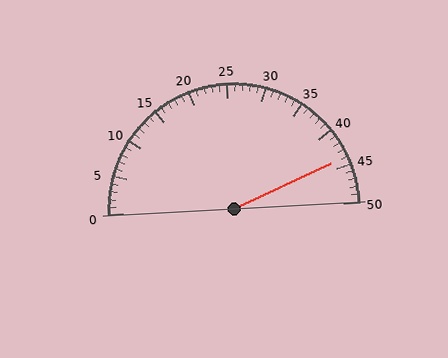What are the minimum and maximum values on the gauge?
The gauge ranges from 0 to 50.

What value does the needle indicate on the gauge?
The needle indicates approximately 44.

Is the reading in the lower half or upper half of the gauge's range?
The reading is in the upper half of the range (0 to 50).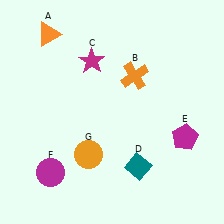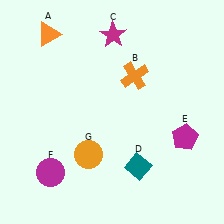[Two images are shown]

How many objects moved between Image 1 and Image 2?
1 object moved between the two images.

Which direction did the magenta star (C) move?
The magenta star (C) moved up.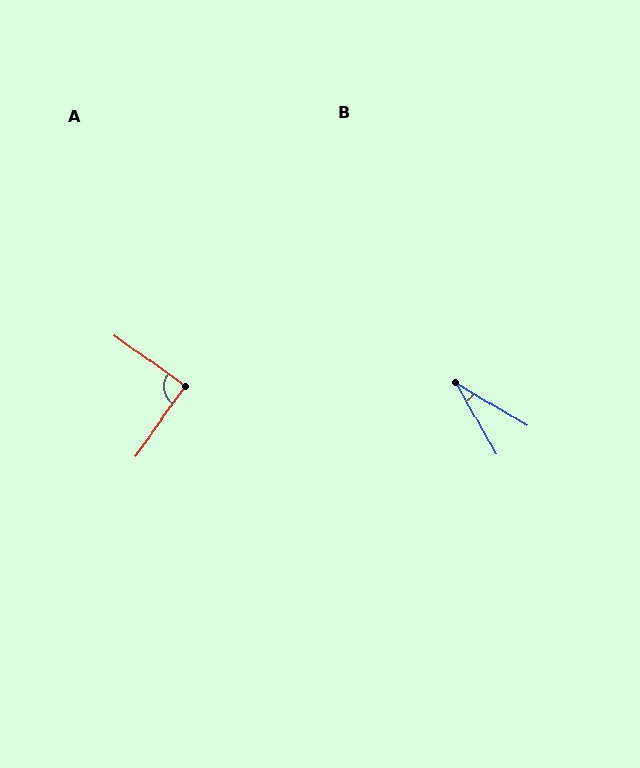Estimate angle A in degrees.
Approximately 90 degrees.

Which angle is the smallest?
B, at approximately 30 degrees.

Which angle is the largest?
A, at approximately 90 degrees.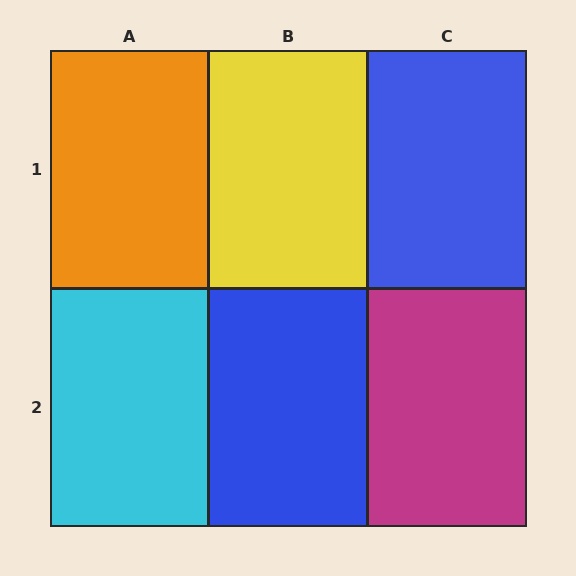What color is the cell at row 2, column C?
Magenta.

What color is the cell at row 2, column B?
Blue.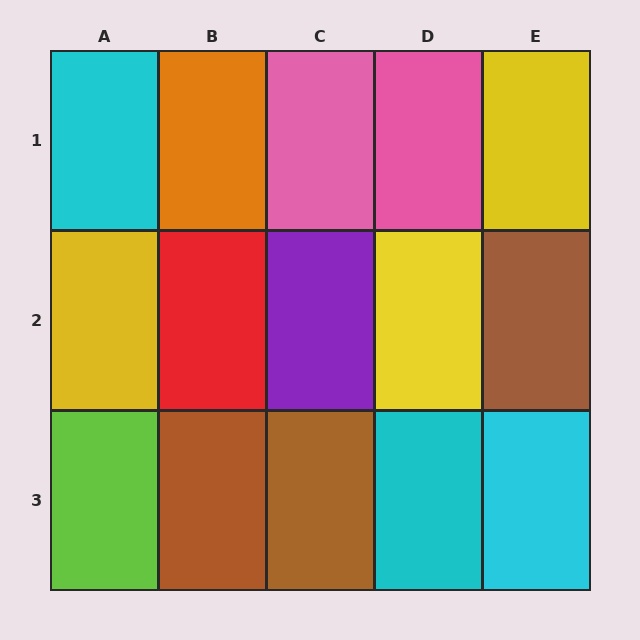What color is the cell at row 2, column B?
Red.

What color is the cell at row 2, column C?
Purple.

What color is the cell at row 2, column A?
Yellow.